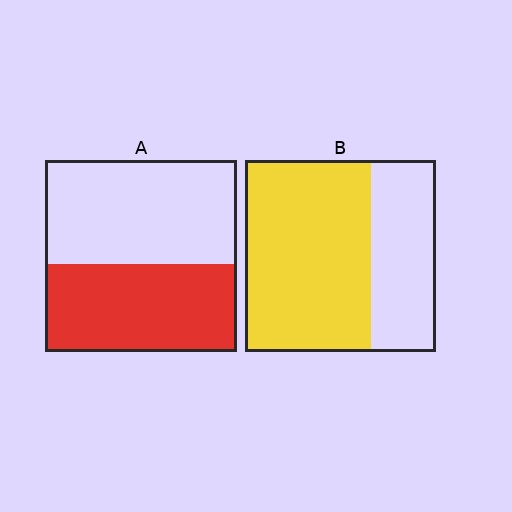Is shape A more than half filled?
No.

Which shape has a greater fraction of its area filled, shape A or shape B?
Shape B.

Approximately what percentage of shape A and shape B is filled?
A is approximately 45% and B is approximately 65%.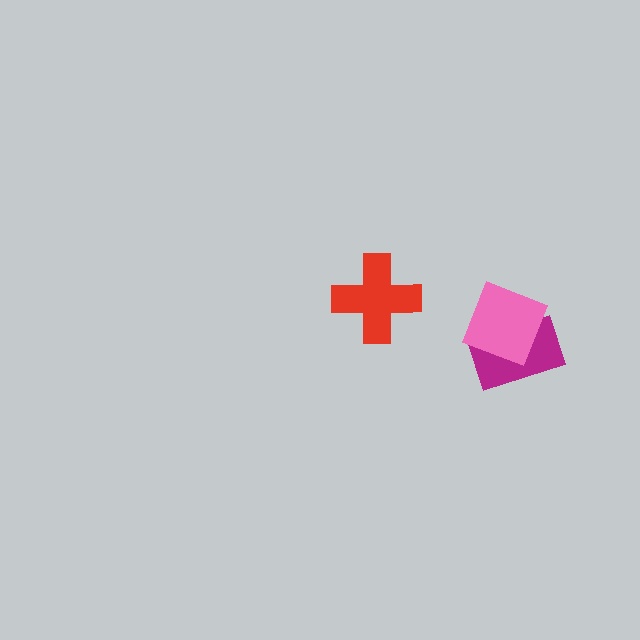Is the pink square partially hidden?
No, no other shape covers it.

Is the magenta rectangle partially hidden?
Yes, it is partially covered by another shape.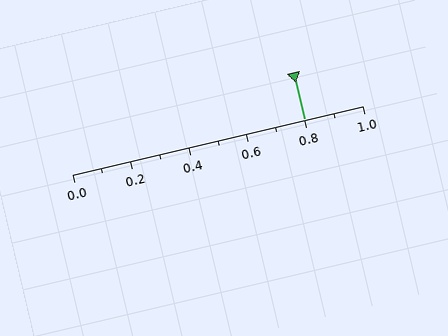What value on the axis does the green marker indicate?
The marker indicates approximately 0.8.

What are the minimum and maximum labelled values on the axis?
The axis runs from 0.0 to 1.0.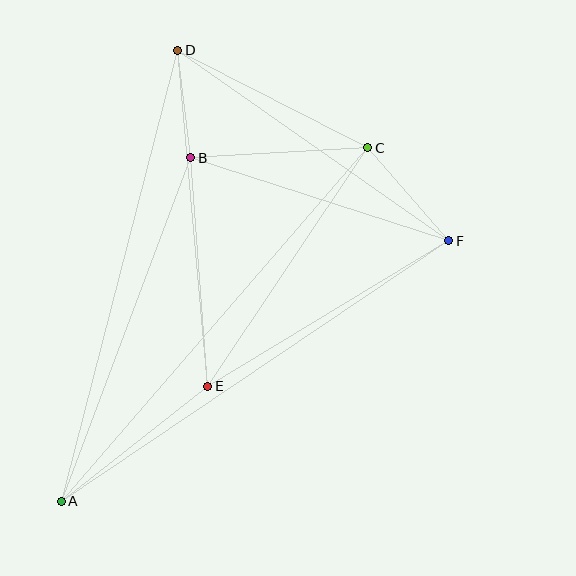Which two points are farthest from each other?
Points A and C are farthest from each other.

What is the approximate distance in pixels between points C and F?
The distance between C and F is approximately 123 pixels.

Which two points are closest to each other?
Points B and D are closest to each other.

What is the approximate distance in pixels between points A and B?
The distance between A and B is approximately 367 pixels.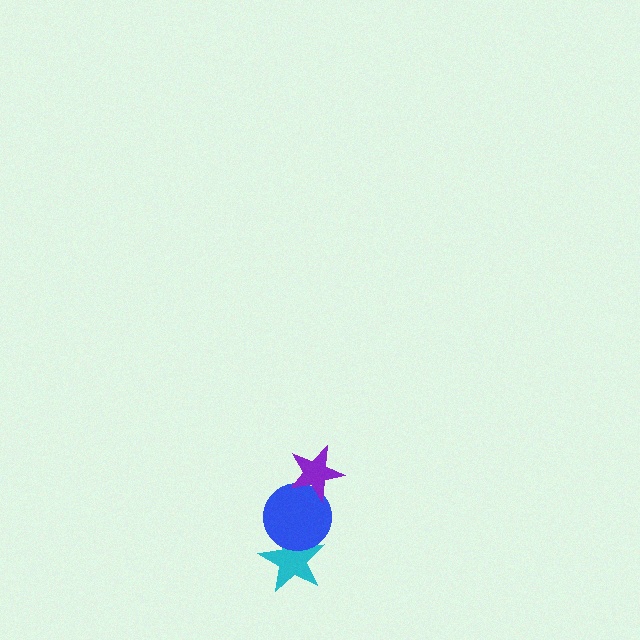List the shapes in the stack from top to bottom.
From top to bottom: the purple star, the blue circle, the cyan star.